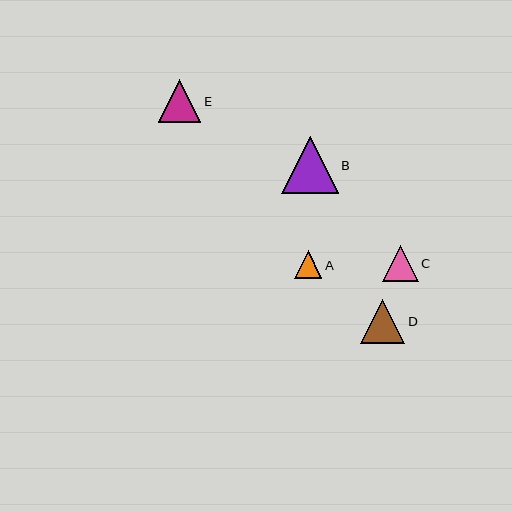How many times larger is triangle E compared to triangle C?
Triangle E is approximately 1.2 times the size of triangle C.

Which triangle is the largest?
Triangle B is the largest with a size of approximately 57 pixels.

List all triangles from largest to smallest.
From largest to smallest: B, D, E, C, A.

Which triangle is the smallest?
Triangle A is the smallest with a size of approximately 28 pixels.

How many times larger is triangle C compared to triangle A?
Triangle C is approximately 1.3 times the size of triangle A.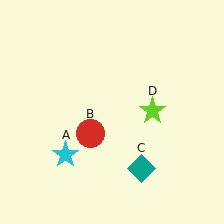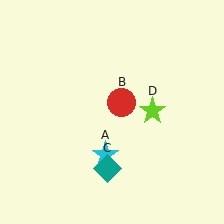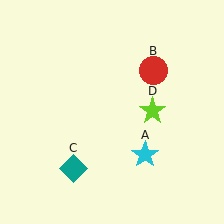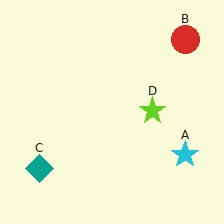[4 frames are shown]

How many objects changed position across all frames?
3 objects changed position: cyan star (object A), red circle (object B), teal diamond (object C).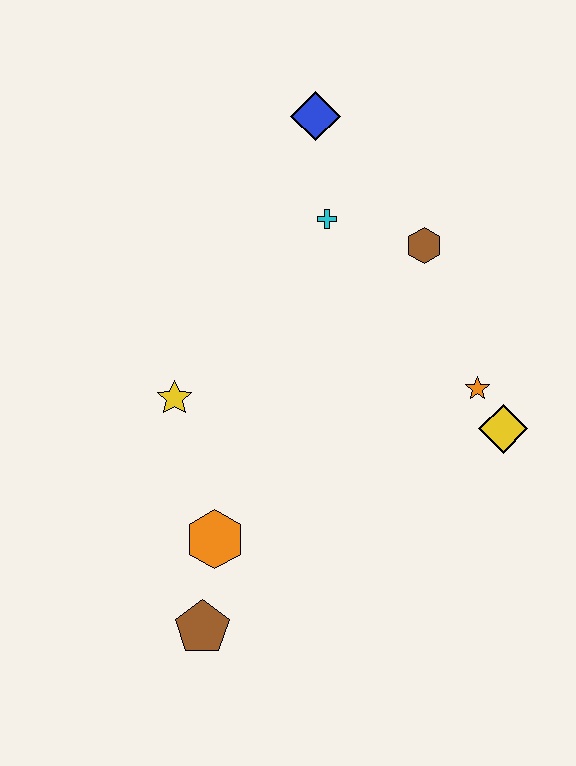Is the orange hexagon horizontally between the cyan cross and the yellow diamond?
No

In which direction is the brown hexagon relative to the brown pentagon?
The brown hexagon is above the brown pentagon.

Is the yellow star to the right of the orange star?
No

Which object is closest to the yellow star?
The orange hexagon is closest to the yellow star.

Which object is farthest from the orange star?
The brown pentagon is farthest from the orange star.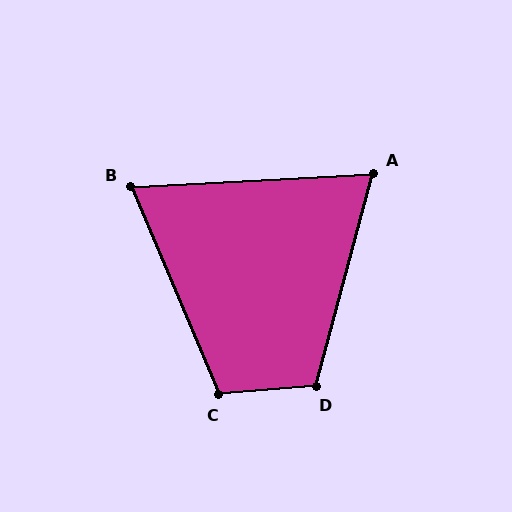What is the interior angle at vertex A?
Approximately 72 degrees (acute).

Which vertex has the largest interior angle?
D, at approximately 110 degrees.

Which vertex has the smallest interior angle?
B, at approximately 70 degrees.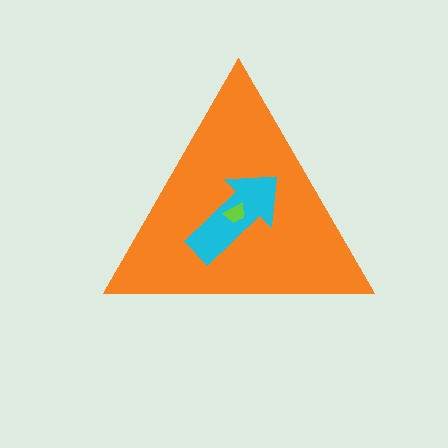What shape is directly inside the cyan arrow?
The lime trapezoid.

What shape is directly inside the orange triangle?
The cyan arrow.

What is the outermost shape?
The orange triangle.